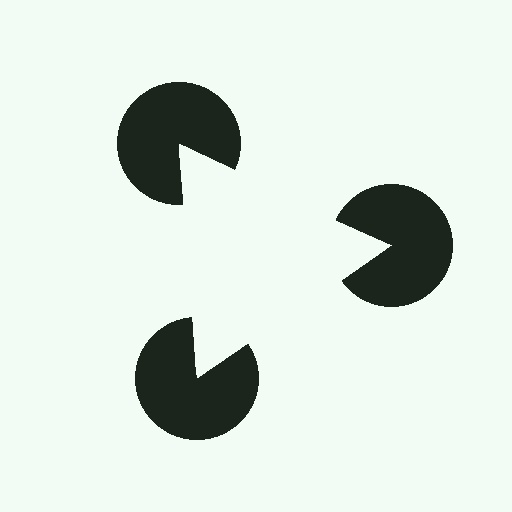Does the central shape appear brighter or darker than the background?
It typically appears slightly brighter than the background, even though no actual brightness change is drawn.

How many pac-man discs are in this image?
There are 3 — one at each vertex of the illusory triangle.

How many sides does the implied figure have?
3 sides.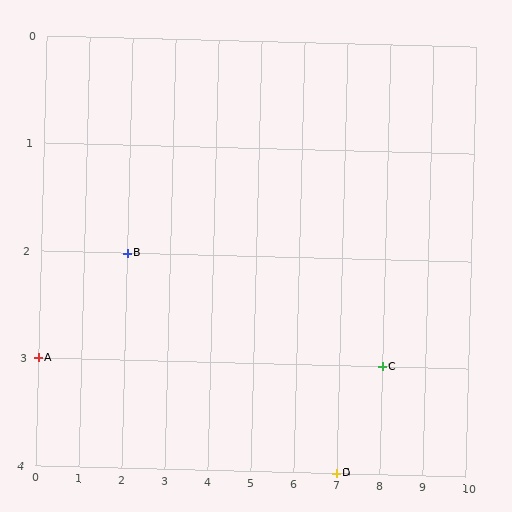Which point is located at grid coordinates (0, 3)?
Point A is at (0, 3).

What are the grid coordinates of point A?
Point A is at grid coordinates (0, 3).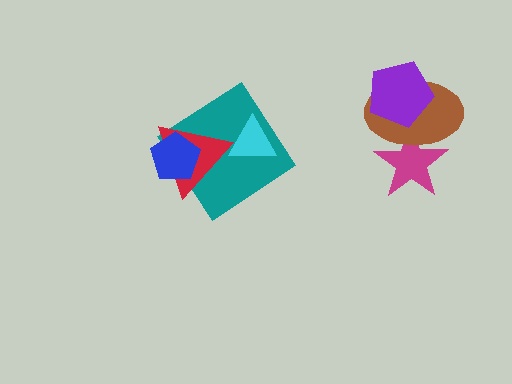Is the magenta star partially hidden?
Yes, it is partially covered by another shape.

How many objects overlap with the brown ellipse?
2 objects overlap with the brown ellipse.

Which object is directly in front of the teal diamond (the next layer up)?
The red triangle is directly in front of the teal diamond.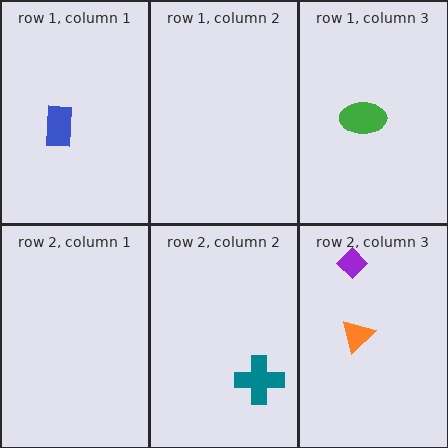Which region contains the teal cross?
The row 2, column 2 region.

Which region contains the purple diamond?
The row 2, column 3 region.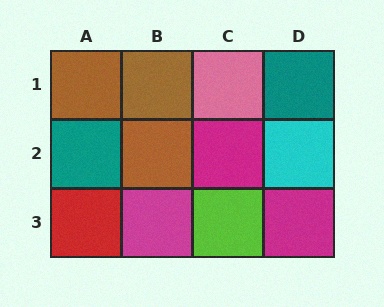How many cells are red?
1 cell is red.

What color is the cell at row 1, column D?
Teal.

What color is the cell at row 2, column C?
Magenta.